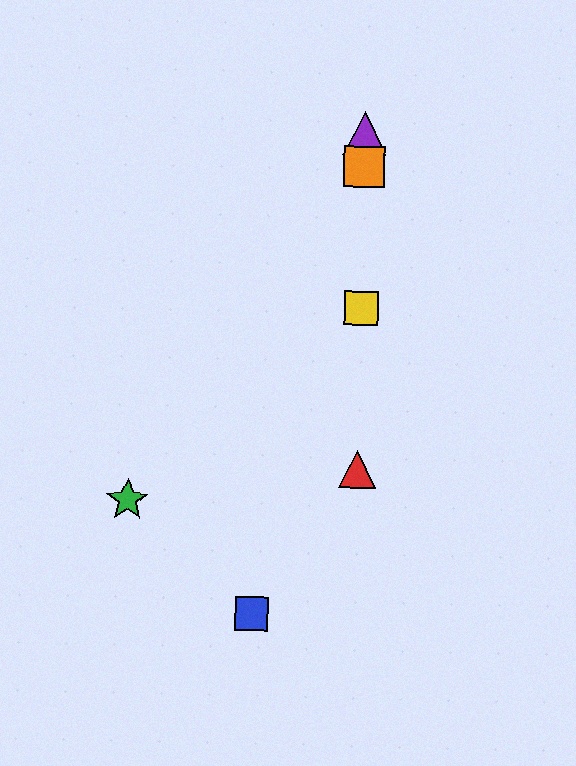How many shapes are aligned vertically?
4 shapes (the red triangle, the yellow square, the purple triangle, the orange square) are aligned vertically.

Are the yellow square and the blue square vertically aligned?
No, the yellow square is at x≈361 and the blue square is at x≈251.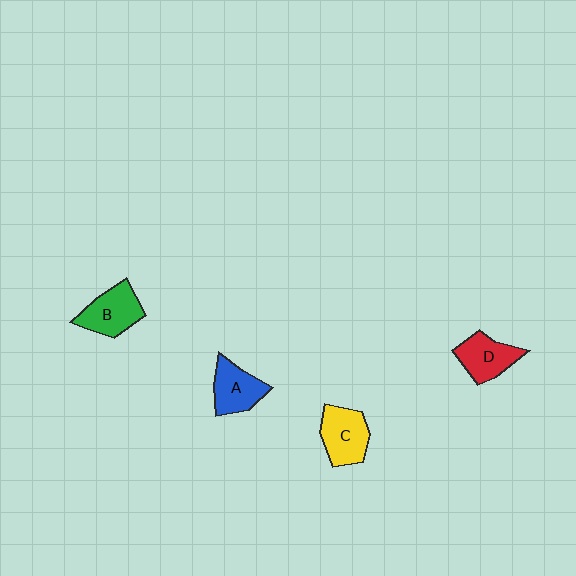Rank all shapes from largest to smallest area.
From largest to smallest: C (yellow), B (green), A (blue), D (red).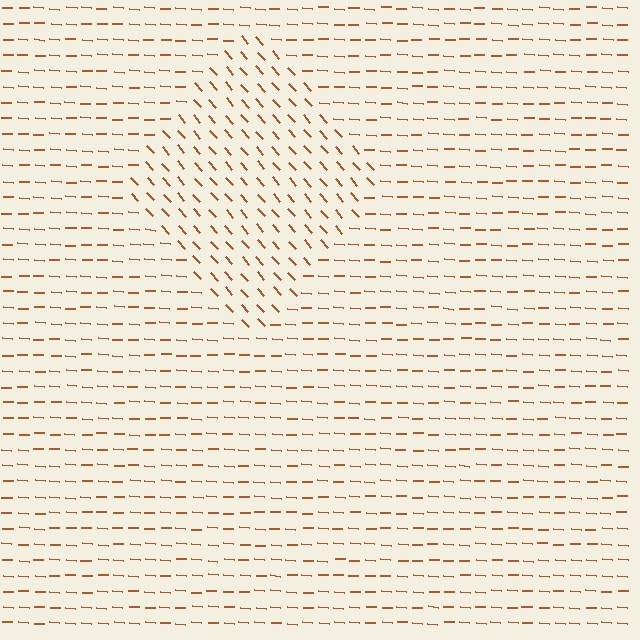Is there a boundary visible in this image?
Yes, there is a texture boundary formed by a change in line orientation.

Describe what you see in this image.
The image is filled with small brown line segments. A diamond region in the image has lines oriented differently from the surrounding lines, creating a visible texture boundary.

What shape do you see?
I see a diamond.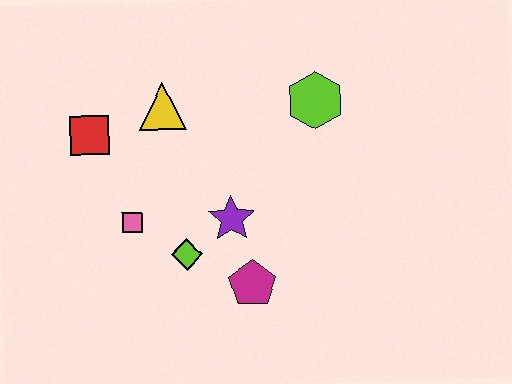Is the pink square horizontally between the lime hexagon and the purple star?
No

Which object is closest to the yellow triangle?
The red square is closest to the yellow triangle.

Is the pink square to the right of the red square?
Yes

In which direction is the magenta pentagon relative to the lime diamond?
The magenta pentagon is to the right of the lime diamond.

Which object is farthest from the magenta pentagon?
The red square is farthest from the magenta pentagon.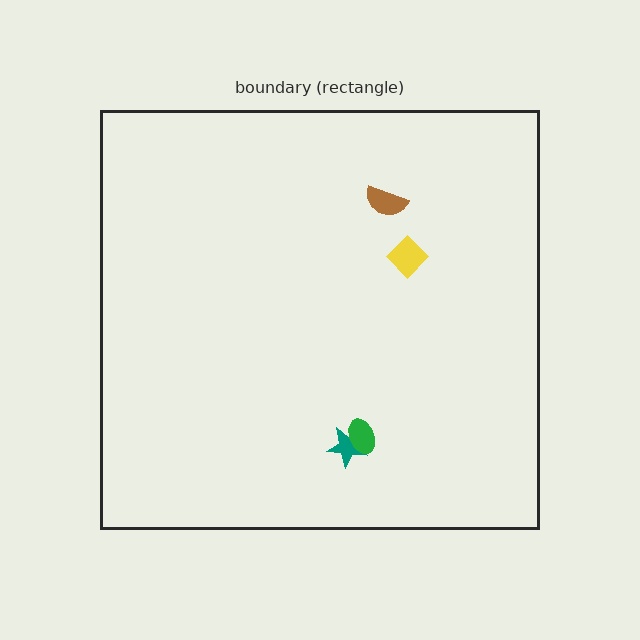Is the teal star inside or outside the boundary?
Inside.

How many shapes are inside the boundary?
4 inside, 0 outside.